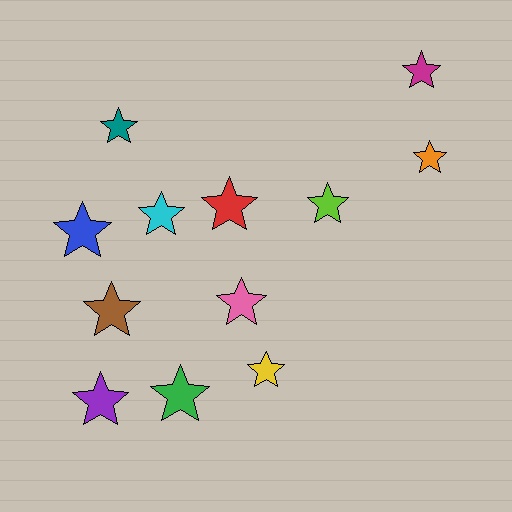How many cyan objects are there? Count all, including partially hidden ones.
There is 1 cyan object.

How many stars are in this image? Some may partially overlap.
There are 12 stars.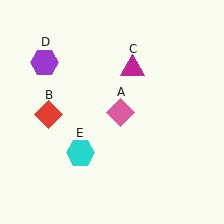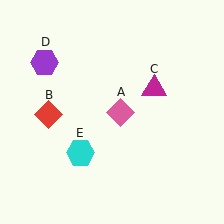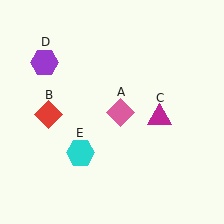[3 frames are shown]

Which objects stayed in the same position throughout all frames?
Pink diamond (object A) and red diamond (object B) and purple hexagon (object D) and cyan hexagon (object E) remained stationary.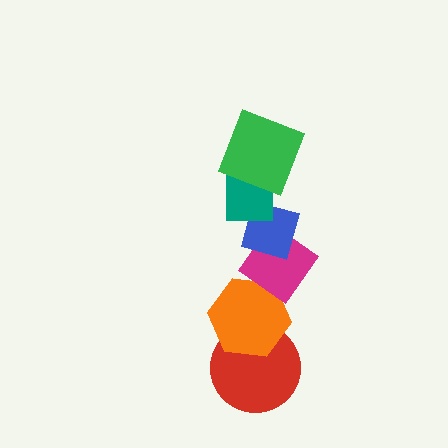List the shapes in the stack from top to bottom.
From top to bottom: the green square, the teal square, the blue diamond, the magenta diamond, the orange hexagon, the red circle.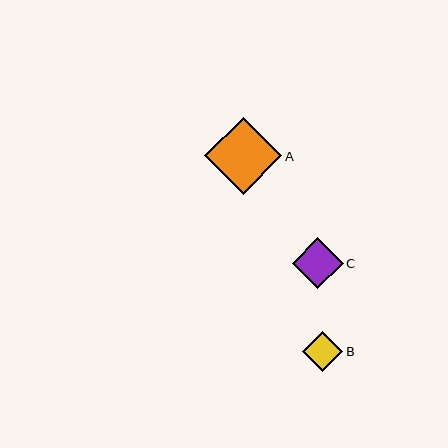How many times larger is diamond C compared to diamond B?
Diamond C is approximately 1.3 times the size of diamond B.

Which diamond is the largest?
Diamond A is the largest with a size of approximately 77 pixels.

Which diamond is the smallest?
Diamond B is the smallest with a size of approximately 40 pixels.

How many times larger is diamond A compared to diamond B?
Diamond A is approximately 1.9 times the size of diamond B.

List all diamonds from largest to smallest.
From largest to smallest: A, C, B.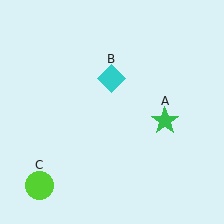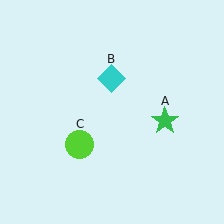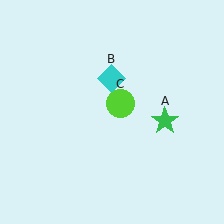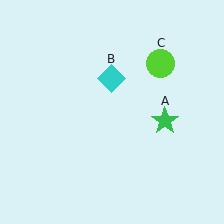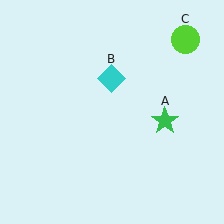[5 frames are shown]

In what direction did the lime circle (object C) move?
The lime circle (object C) moved up and to the right.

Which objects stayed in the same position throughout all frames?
Green star (object A) and cyan diamond (object B) remained stationary.